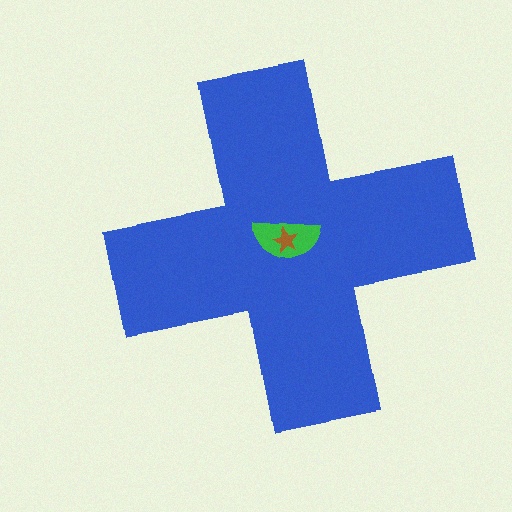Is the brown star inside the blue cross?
Yes.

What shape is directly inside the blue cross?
The green semicircle.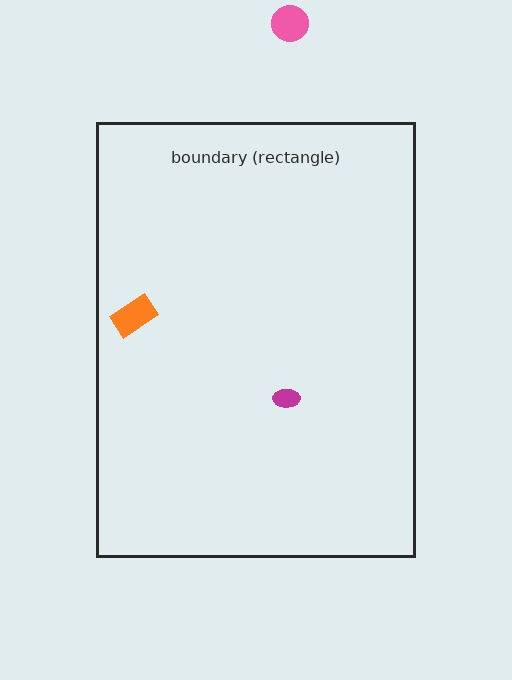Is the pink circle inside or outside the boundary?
Outside.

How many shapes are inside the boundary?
2 inside, 1 outside.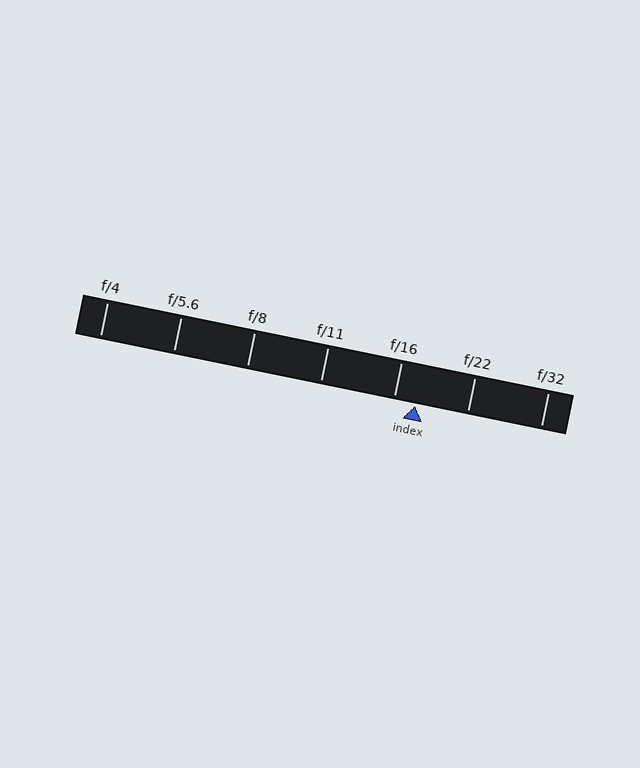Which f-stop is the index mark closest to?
The index mark is closest to f/16.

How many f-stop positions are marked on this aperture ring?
There are 7 f-stop positions marked.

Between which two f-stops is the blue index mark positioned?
The index mark is between f/16 and f/22.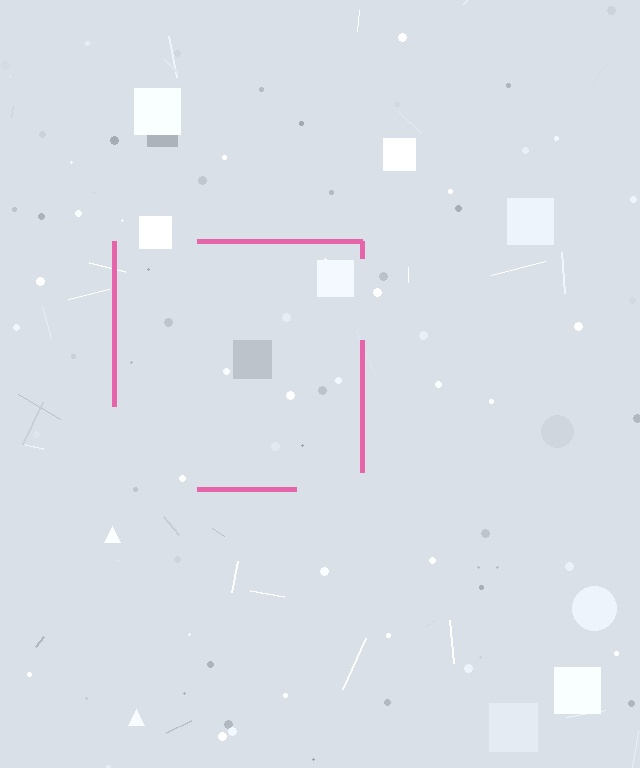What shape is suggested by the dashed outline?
The dashed outline suggests a square.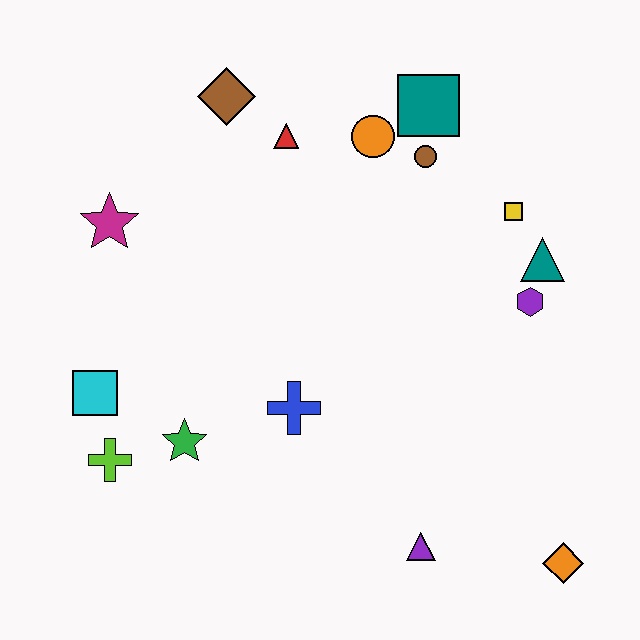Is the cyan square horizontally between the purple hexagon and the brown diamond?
No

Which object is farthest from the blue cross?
The teal square is farthest from the blue cross.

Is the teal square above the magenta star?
Yes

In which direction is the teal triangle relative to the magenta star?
The teal triangle is to the right of the magenta star.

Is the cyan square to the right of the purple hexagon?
No